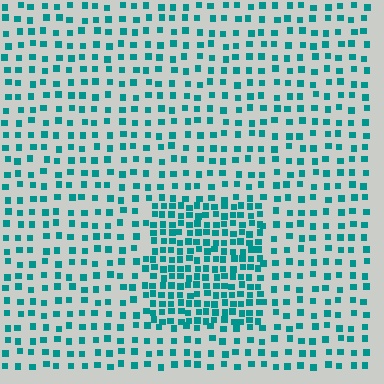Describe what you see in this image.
The image contains small teal elements arranged at two different densities. A rectangle-shaped region is visible where the elements are more densely packed than the surrounding area.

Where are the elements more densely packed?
The elements are more densely packed inside the rectangle boundary.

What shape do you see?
I see a rectangle.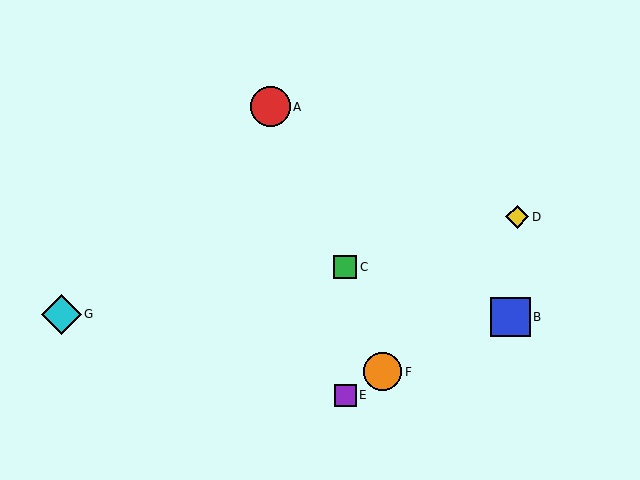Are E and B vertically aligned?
No, E is at x≈345 and B is at x≈511.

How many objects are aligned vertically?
2 objects (C, E) are aligned vertically.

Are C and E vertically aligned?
Yes, both are at x≈345.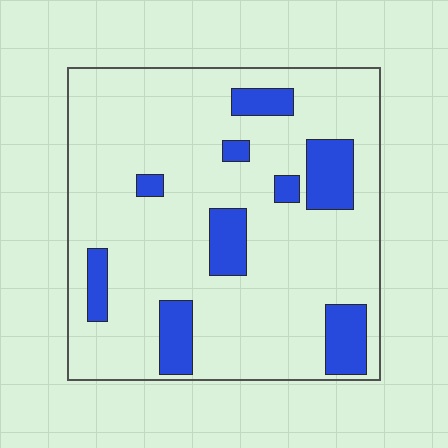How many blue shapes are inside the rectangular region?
9.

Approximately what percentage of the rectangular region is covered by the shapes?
Approximately 15%.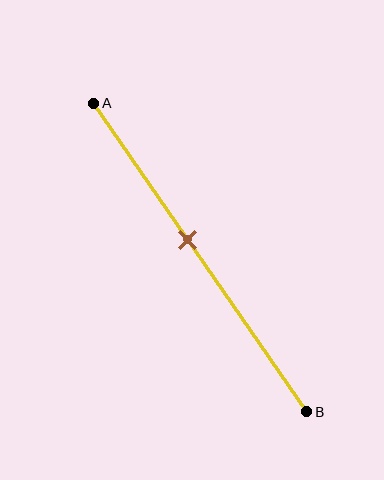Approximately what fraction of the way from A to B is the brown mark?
The brown mark is approximately 45% of the way from A to B.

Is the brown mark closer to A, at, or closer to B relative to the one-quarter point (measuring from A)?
The brown mark is closer to point B than the one-quarter point of segment AB.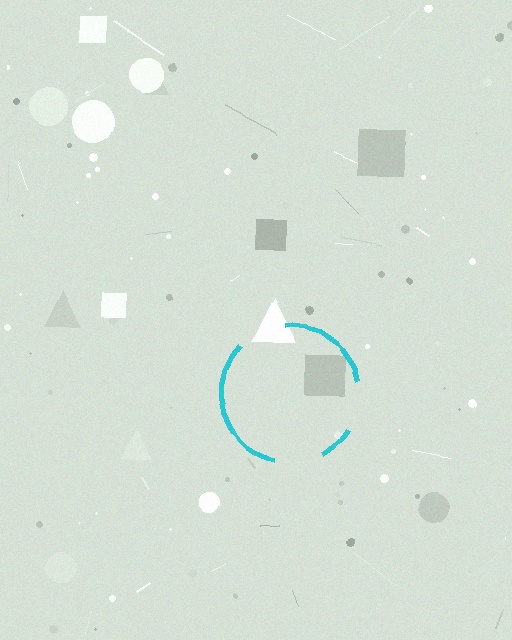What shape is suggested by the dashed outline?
The dashed outline suggests a circle.